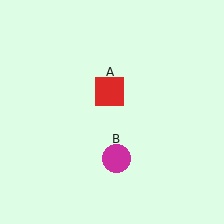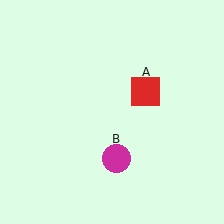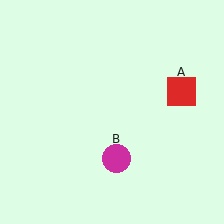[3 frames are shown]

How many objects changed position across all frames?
1 object changed position: red square (object A).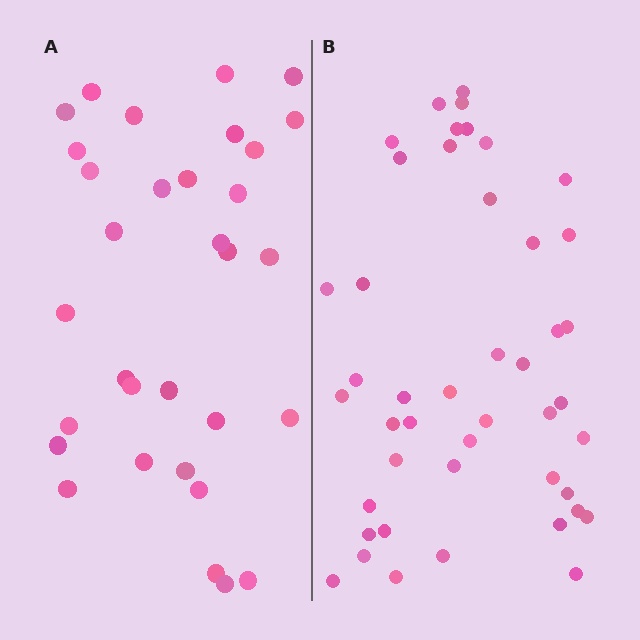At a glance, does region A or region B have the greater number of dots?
Region B (the right region) has more dots.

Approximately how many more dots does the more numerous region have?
Region B has approximately 15 more dots than region A.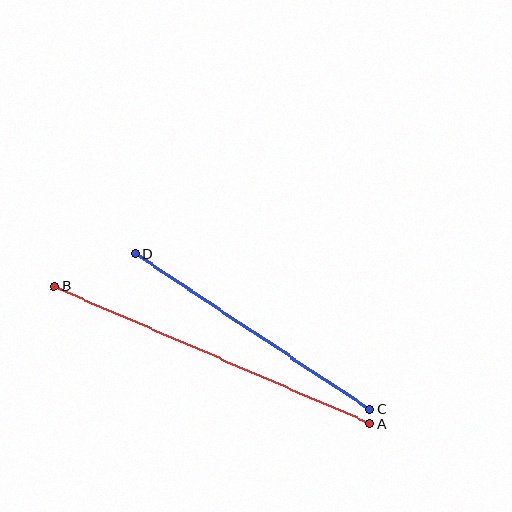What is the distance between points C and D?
The distance is approximately 281 pixels.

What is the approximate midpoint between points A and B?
The midpoint is at approximately (212, 355) pixels.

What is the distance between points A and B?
The distance is approximately 343 pixels.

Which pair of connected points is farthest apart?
Points A and B are farthest apart.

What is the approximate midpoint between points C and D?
The midpoint is at approximately (252, 331) pixels.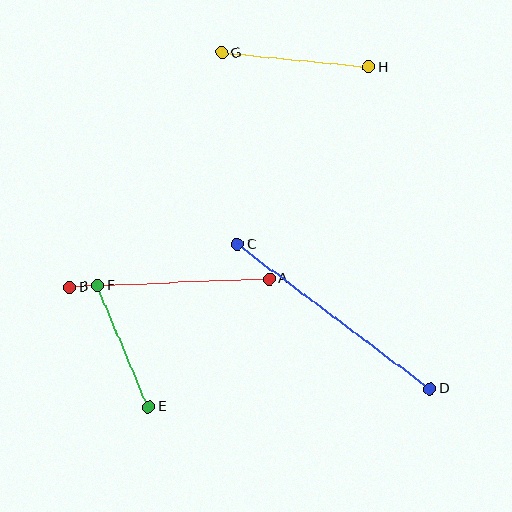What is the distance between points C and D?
The distance is approximately 241 pixels.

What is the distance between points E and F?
The distance is approximately 132 pixels.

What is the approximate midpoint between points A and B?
The midpoint is at approximately (169, 283) pixels.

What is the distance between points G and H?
The distance is approximately 147 pixels.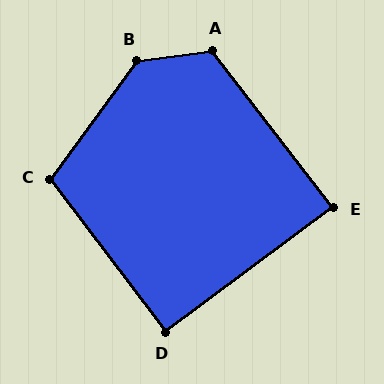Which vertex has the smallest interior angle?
E, at approximately 89 degrees.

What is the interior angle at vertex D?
Approximately 91 degrees (approximately right).